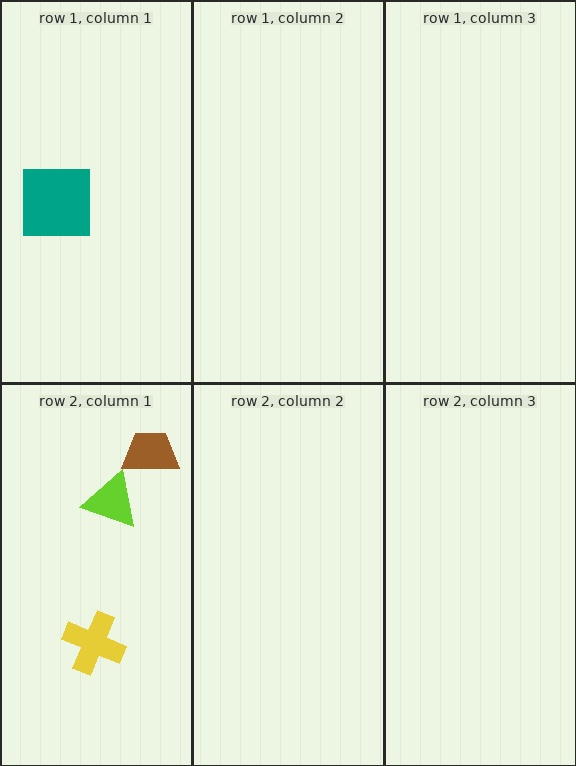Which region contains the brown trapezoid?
The row 2, column 1 region.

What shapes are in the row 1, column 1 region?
The teal square.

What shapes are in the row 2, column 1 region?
The yellow cross, the lime triangle, the brown trapezoid.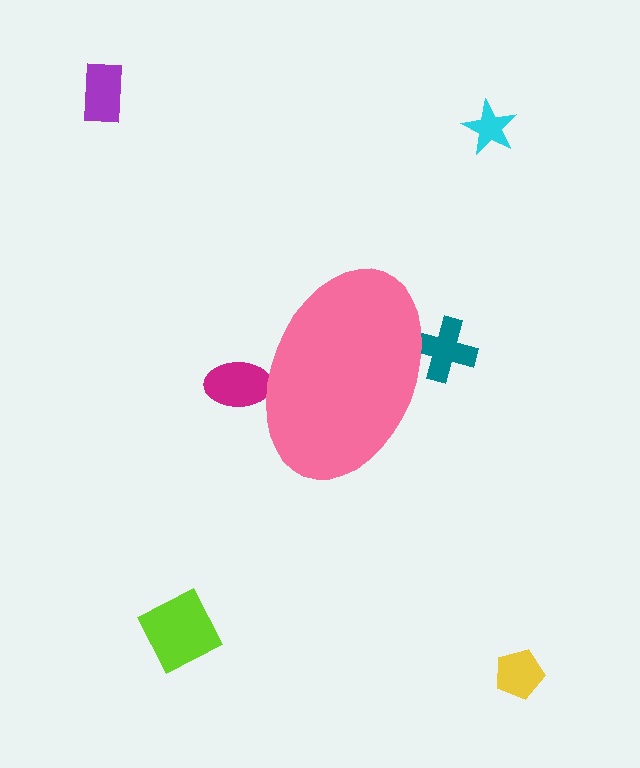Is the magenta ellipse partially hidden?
Yes, the magenta ellipse is partially hidden behind the pink ellipse.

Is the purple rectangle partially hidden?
No, the purple rectangle is fully visible.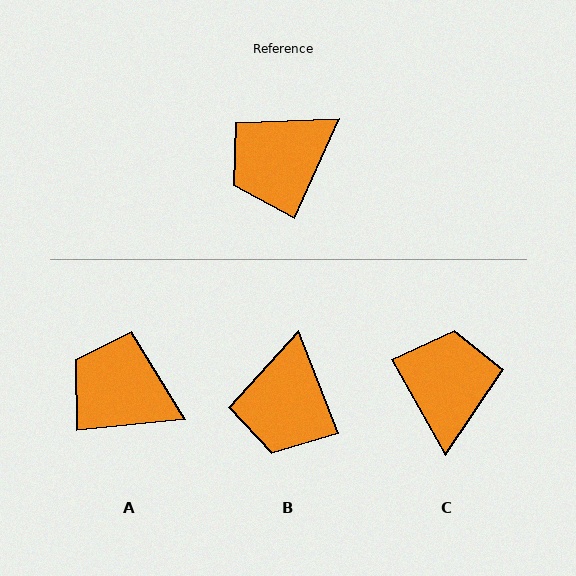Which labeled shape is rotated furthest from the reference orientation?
C, about 127 degrees away.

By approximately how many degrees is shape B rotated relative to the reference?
Approximately 45 degrees counter-clockwise.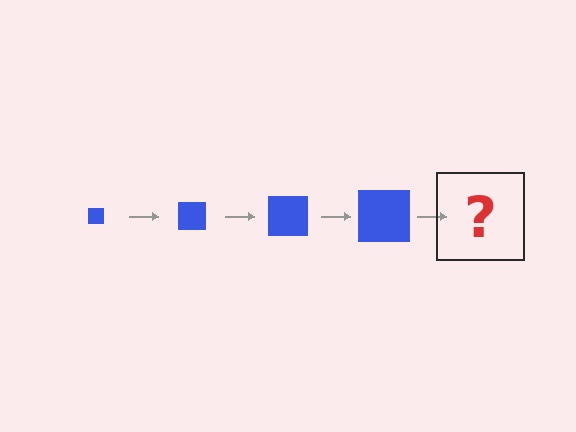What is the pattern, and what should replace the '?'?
The pattern is that the square gets progressively larger each step. The '?' should be a blue square, larger than the previous one.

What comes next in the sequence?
The next element should be a blue square, larger than the previous one.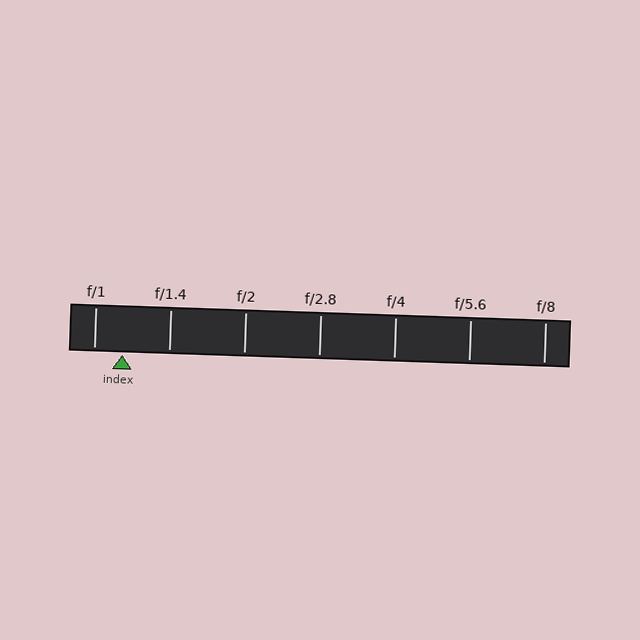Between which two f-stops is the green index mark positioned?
The index mark is between f/1 and f/1.4.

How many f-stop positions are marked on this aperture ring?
There are 7 f-stop positions marked.